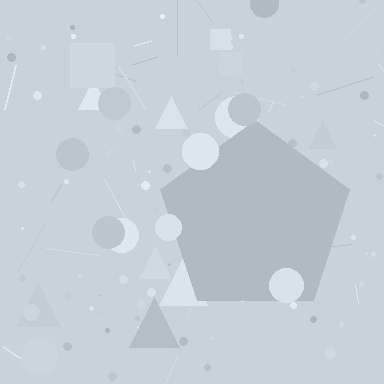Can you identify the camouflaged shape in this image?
The camouflaged shape is a pentagon.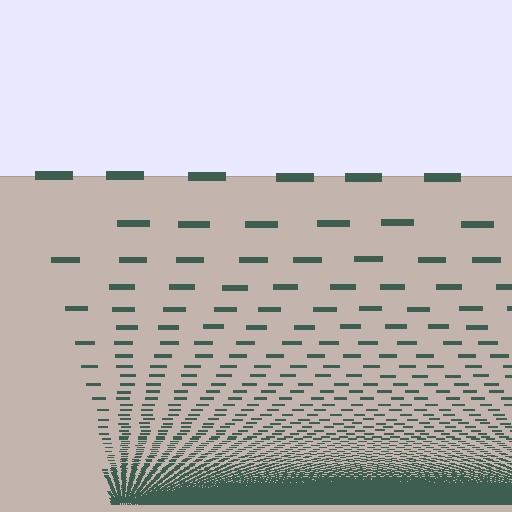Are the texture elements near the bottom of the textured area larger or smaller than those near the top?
Smaller. The gradient is inverted — elements near the bottom are smaller and denser.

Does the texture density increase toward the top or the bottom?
Density increases toward the bottom.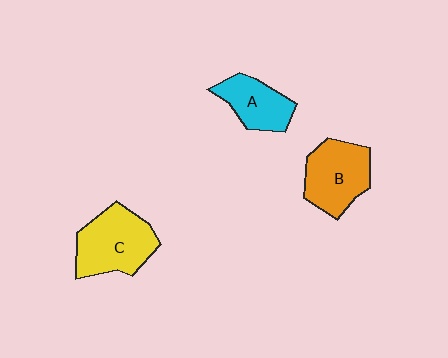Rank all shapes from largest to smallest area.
From largest to smallest: C (yellow), B (orange), A (cyan).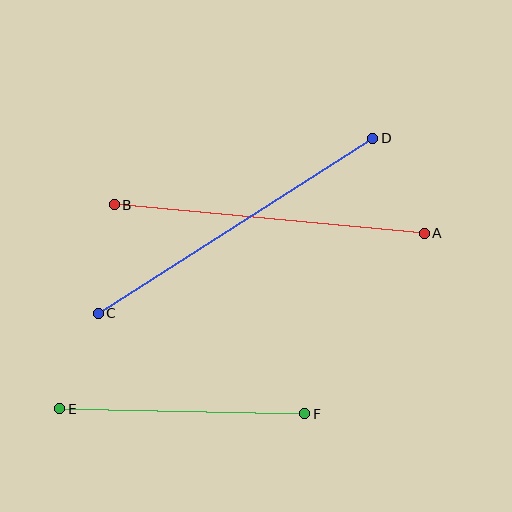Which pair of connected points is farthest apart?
Points C and D are farthest apart.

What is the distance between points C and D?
The distance is approximately 326 pixels.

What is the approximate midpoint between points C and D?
The midpoint is at approximately (236, 226) pixels.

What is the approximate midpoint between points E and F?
The midpoint is at approximately (182, 411) pixels.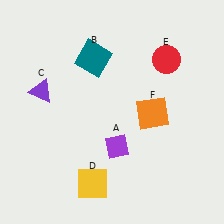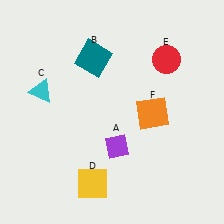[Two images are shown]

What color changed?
The triangle (C) changed from purple in Image 1 to cyan in Image 2.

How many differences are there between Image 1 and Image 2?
There is 1 difference between the two images.